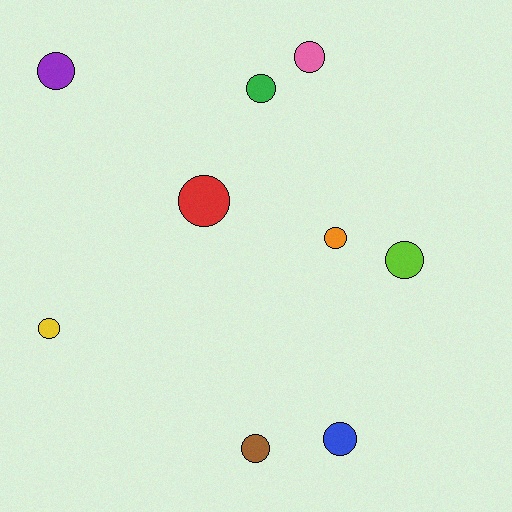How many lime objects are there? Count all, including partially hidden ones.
There is 1 lime object.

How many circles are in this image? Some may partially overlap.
There are 9 circles.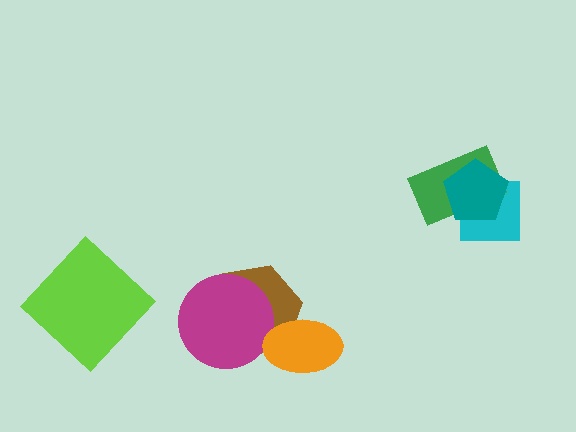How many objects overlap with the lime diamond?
0 objects overlap with the lime diamond.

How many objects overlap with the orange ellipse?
1 object overlaps with the orange ellipse.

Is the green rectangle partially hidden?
Yes, it is partially covered by another shape.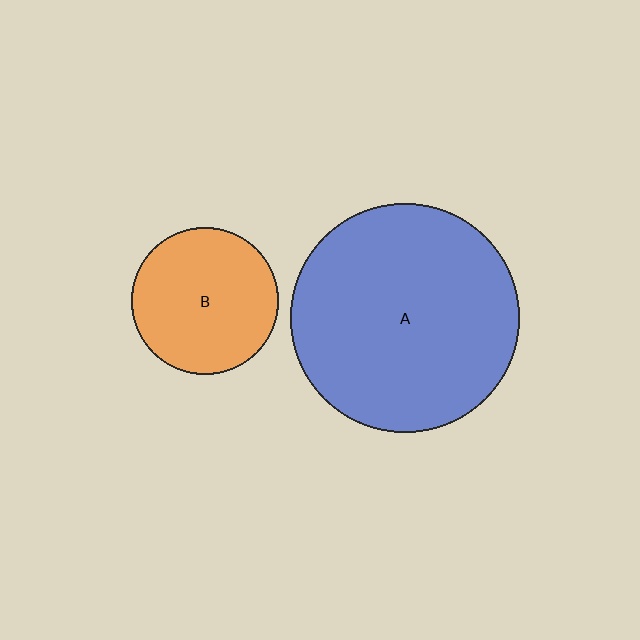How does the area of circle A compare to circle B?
Approximately 2.4 times.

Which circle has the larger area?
Circle A (blue).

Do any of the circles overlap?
No, none of the circles overlap.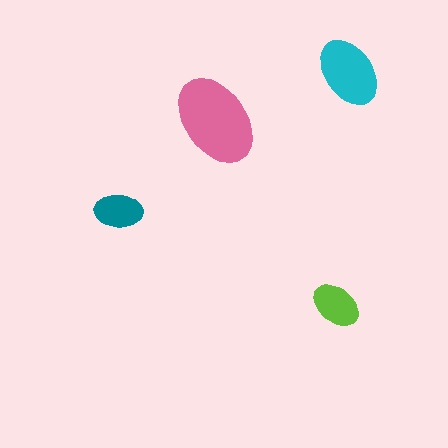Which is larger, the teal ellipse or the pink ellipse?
The pink one.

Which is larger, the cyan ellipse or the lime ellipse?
The cyan one.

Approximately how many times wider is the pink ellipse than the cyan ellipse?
About 1.5 times wider.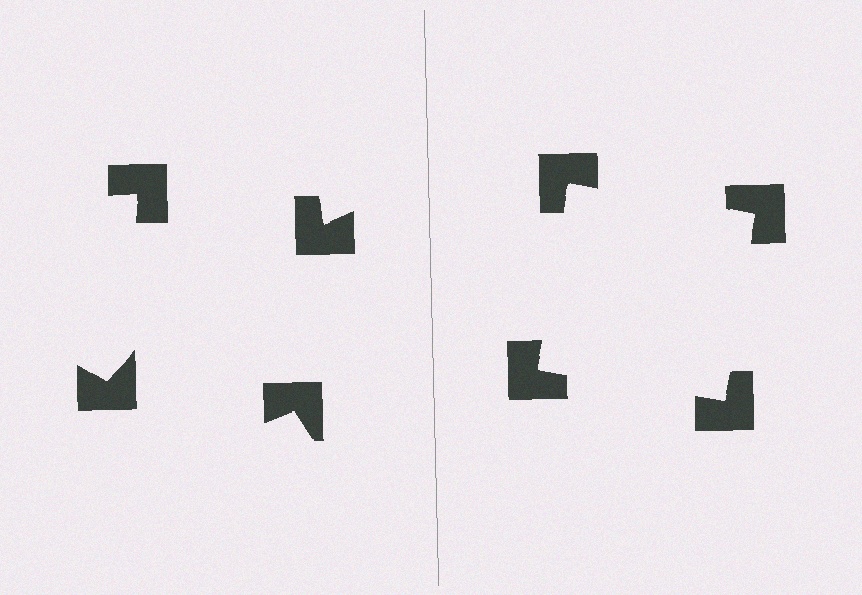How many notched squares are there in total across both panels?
8 — 4 on each side.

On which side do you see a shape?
An illusory square appears on the right side. On the left side the wedge cuts are rotated, so no coherent shape forms.